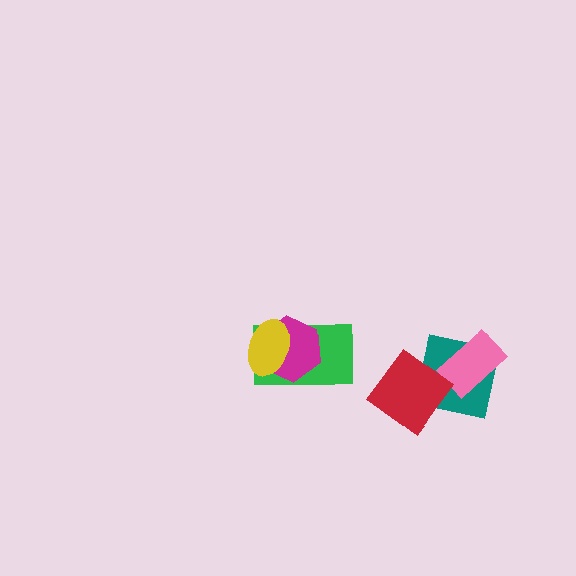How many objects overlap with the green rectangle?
2 objects overlap with the green rectangle.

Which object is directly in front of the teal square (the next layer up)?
The pink rectangle is directly in front of the teal square.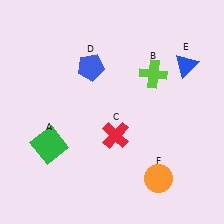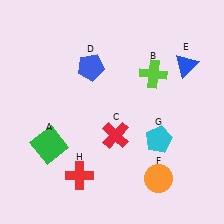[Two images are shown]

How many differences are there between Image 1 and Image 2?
There are 2 differences between the two images.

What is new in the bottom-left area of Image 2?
A red cross (H) was added in the bottom-left area of Image 2.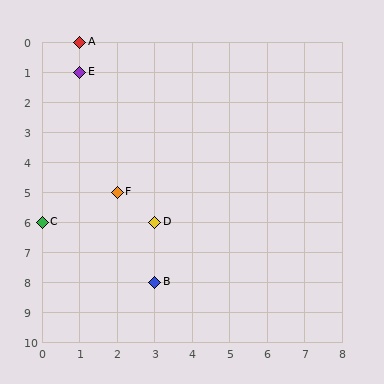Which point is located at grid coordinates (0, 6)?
Point C is at (0, 6).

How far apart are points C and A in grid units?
Points C and A are 1 column and 6 rows apart (about 6.1 grid units diagonally).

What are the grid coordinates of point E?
Point E is at grid coordinates (1, 1).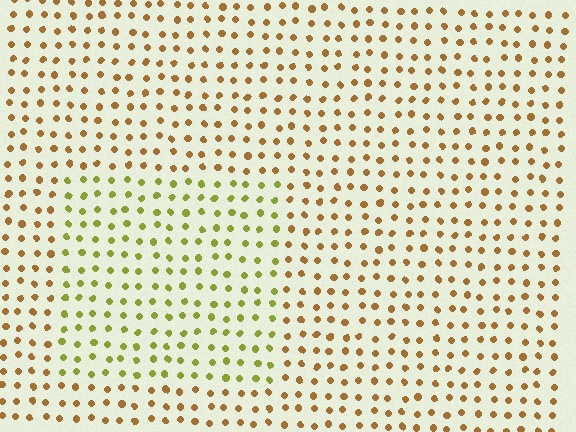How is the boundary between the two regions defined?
The boundary is defined purely by a slight shift in hue (about 41 degrees). Spacing, size, and orientation are identical on both sides.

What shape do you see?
I see a rectangle.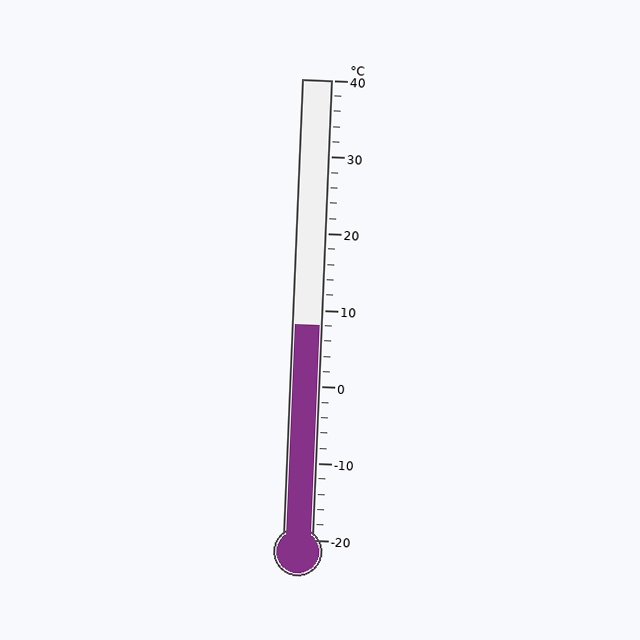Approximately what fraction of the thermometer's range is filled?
The thermometer is filled to approximately 45% of its range.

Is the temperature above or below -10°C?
The temperature is above -10°C.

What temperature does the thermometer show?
The thermometer shows approximately 8°C.